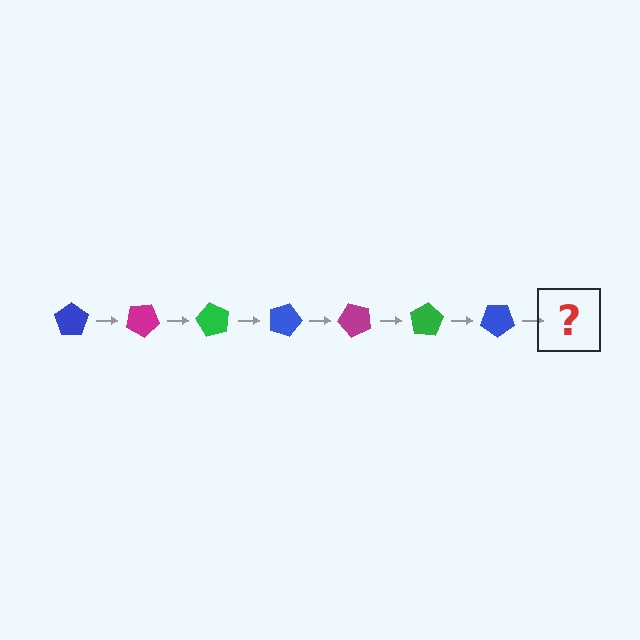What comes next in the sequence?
The next element should be a magenta pentagon, rotated 210 degrees from the start.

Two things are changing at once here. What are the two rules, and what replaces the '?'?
The two rules are that it rotates 30 degrees each step and the color cycles through blue, magenta, and green. The '?' should be a magenta pentagon, rotated 210 degrees from the start.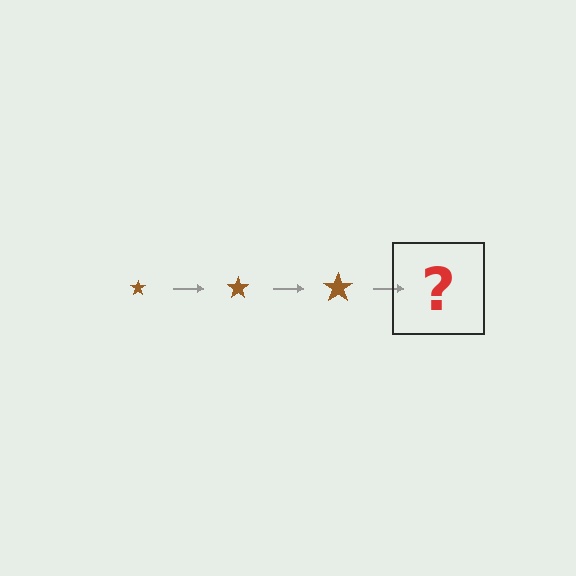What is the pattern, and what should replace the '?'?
The pattern is that the star gets progressively larger each step. The '?' should be a brown star, larger than the previous one.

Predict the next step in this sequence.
The next step is a brown star, larger than the previous one.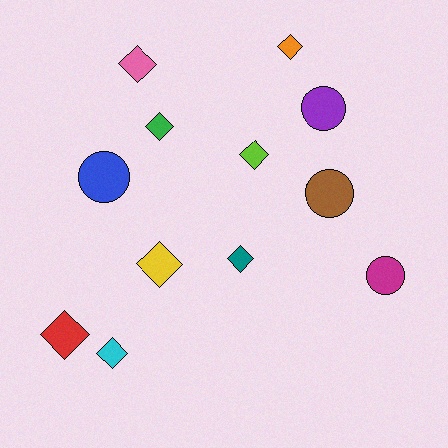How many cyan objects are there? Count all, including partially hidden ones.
There is 1 cyan object.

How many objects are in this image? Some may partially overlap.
There are 12 objects.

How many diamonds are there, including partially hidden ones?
There are 8 diamonds.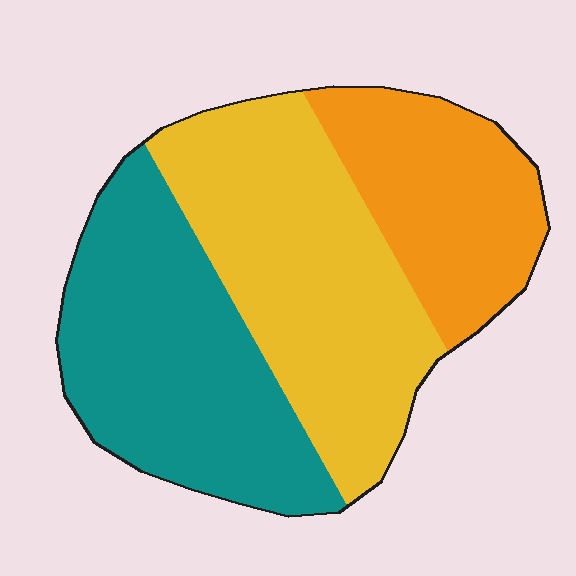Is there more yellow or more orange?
Yellow.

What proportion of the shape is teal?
Teal covers around 35% of the shape.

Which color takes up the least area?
Orange, at roughly 25%.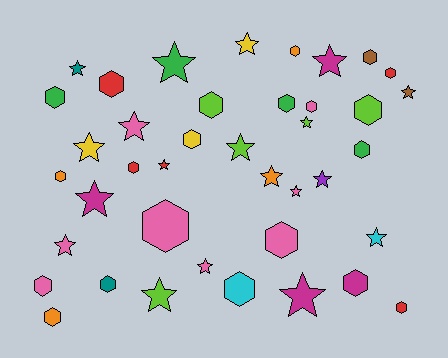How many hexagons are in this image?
There are 21 hexagons.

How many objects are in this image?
There are 40 objects.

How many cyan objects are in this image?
There are 2 cyan objects.